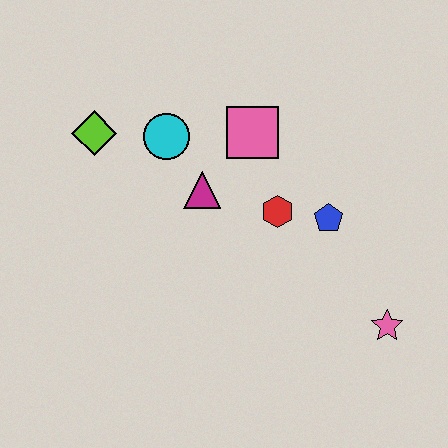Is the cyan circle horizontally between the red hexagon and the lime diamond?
Yes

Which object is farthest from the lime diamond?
The pink star is farthest from the lime diamond.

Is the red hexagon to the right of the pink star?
No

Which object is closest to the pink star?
The blue pentagon is closest to the pink star.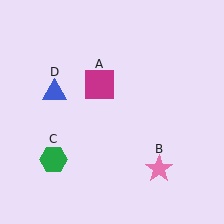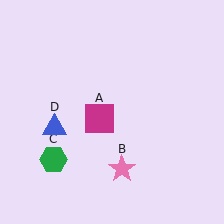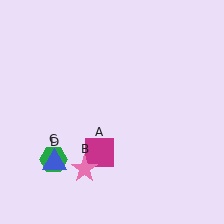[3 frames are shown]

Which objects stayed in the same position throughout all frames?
Green hexagon (object C) remained stationary.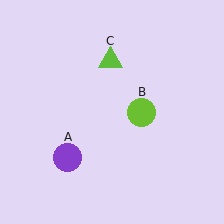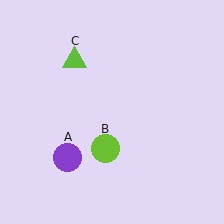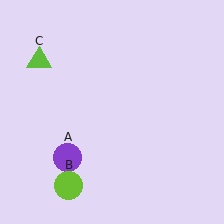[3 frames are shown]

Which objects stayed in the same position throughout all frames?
Purple circle (object A) remained stationary.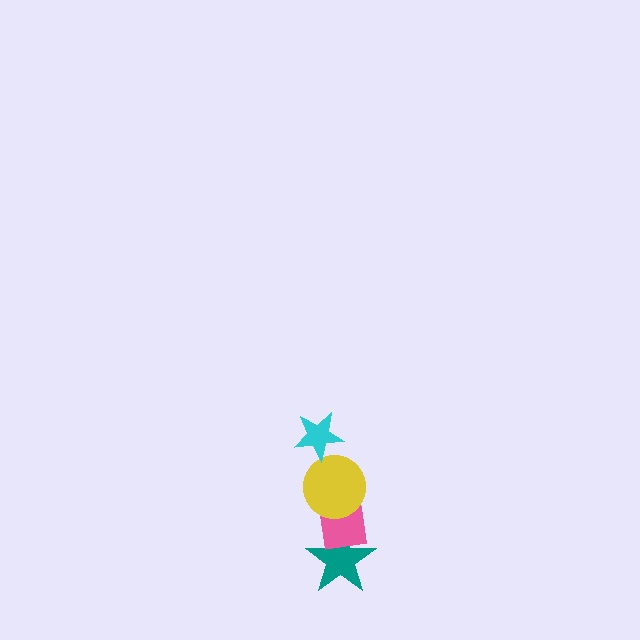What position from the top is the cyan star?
The cyan star is 1st from the top.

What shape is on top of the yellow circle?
The cyan star is on top of the yellow circle.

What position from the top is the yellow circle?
The yellow circle is 2nd from the top.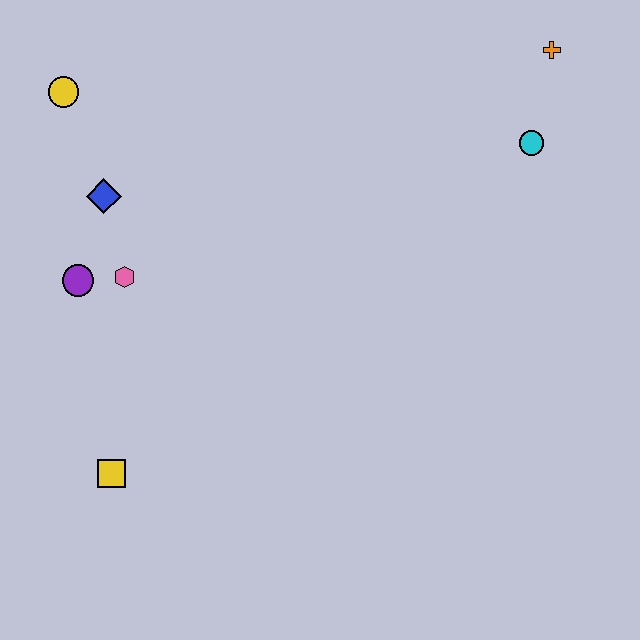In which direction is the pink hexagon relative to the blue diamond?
The pink hexagon is below the blue diamond.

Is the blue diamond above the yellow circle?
No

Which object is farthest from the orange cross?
The yellow square is farthest from the orange cross.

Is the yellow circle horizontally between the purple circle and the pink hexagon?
No